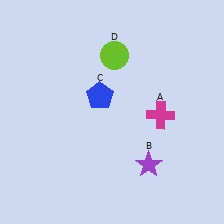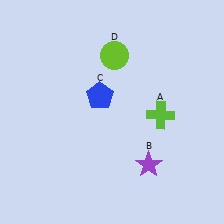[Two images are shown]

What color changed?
The cross (A) changed from magenta in Image 1 to lime in Image 2.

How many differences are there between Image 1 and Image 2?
There is 1 difference between the two images.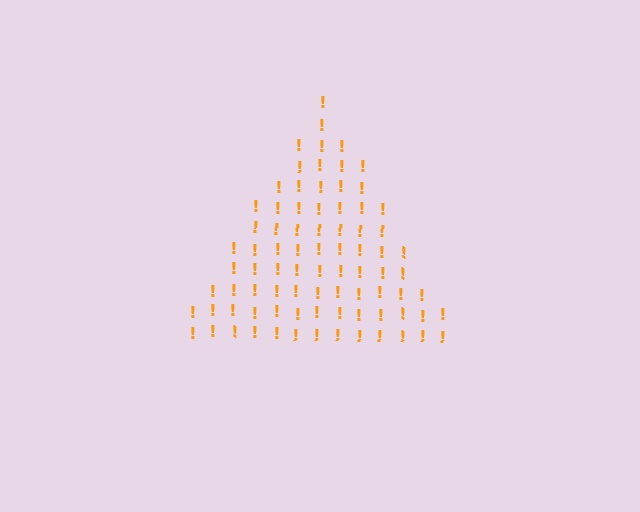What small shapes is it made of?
It is made of small exclamation marks.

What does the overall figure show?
The overall figure shows a triangle.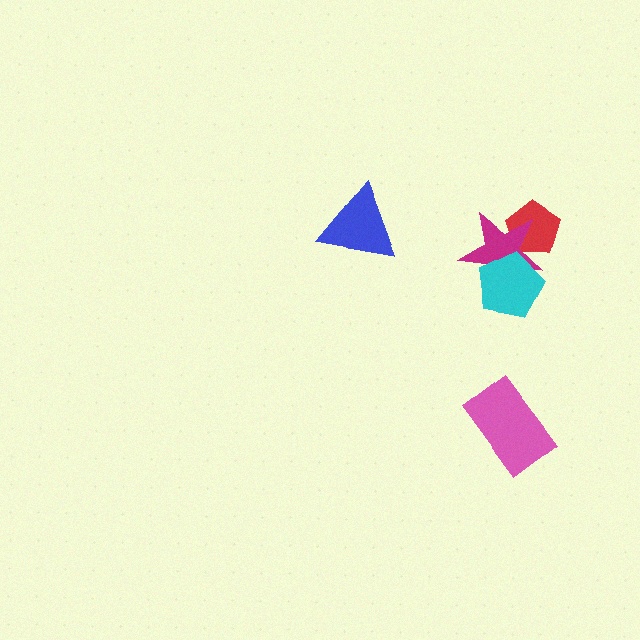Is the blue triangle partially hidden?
No, no other shape covers it.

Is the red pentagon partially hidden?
Yes, it is partially covered by another shape.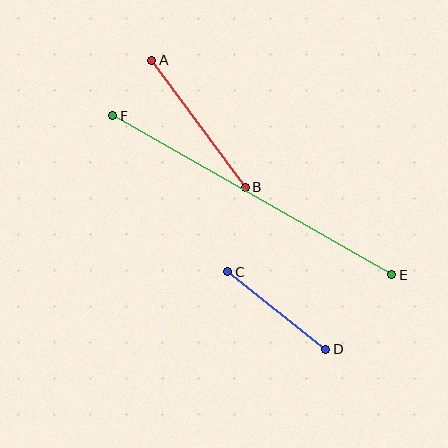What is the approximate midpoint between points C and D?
The midpoint is at approximately (277, 310) pixels.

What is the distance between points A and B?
The distance is approximately 158 pixels.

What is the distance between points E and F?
The distance is approximately 321 pixels.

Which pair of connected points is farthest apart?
Points E and F are farthest apart.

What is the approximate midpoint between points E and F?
The midpoint is at approximately (252, 195) pixels.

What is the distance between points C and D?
The distance is approximately 125 pixels.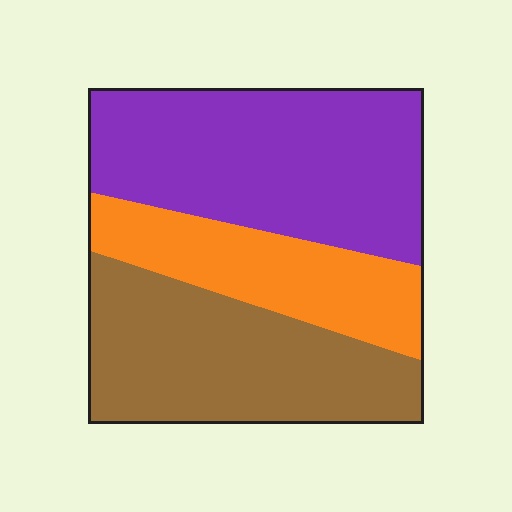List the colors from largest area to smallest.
From largest to smallest: purple, brown, orange.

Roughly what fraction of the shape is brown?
Brown takes up between a third and a half of the shape.